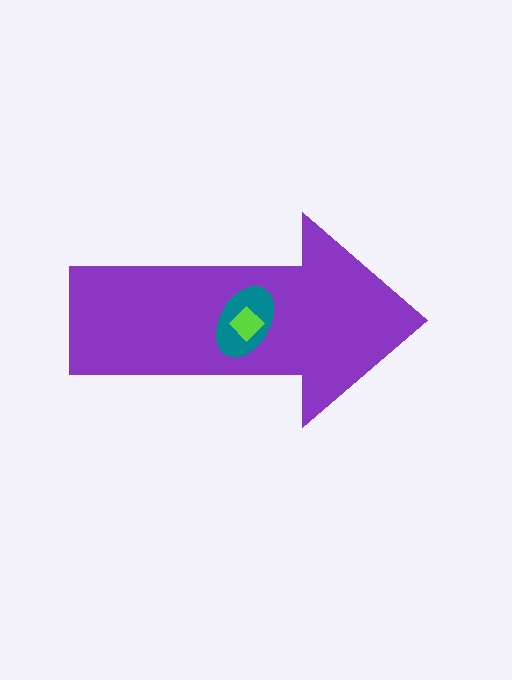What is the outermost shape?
The purple arrow.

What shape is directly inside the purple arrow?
The teal ellipse.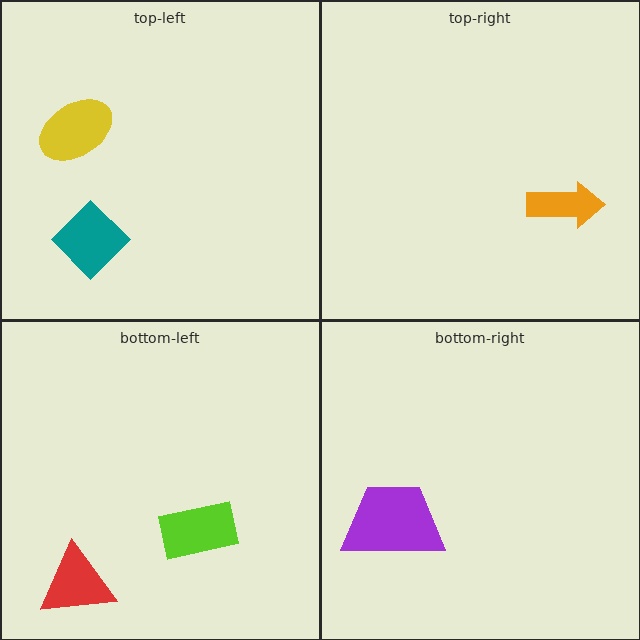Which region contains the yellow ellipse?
The top-left region.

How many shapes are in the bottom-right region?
1.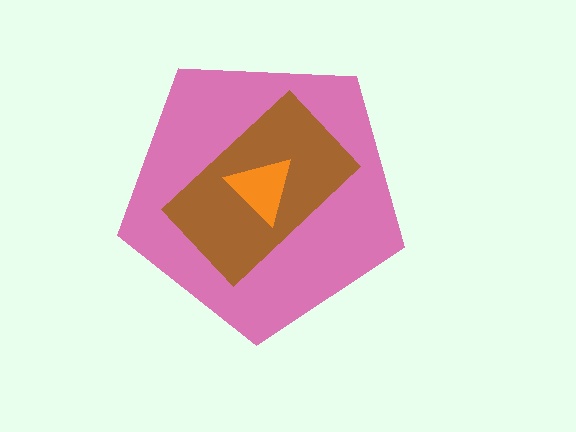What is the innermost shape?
The orange triangle.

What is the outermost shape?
The pink pentagon.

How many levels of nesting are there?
3.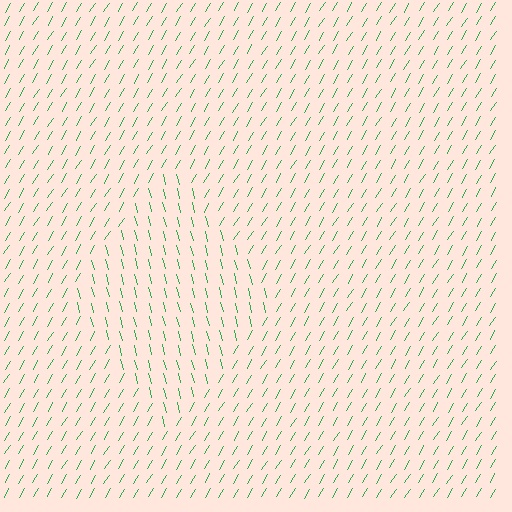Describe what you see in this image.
The image is filled with small green line segments. A diamond region in the image has lines oriented differently from the surrounding lines, creating a visible texture boundary.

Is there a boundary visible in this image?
Yes, there is a texture boundary formed by a change in line orientation.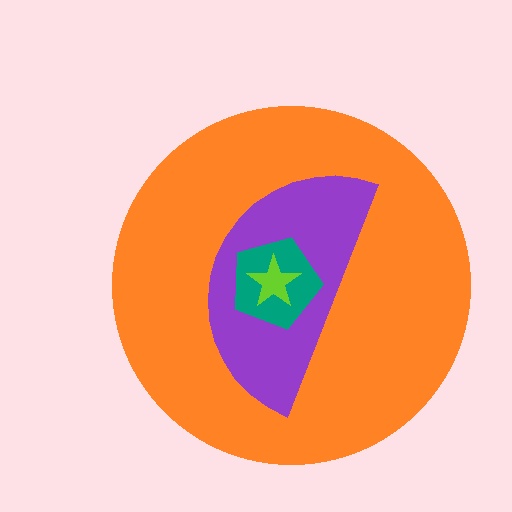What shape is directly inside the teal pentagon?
The lime star.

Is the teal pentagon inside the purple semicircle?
Yes.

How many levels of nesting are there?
4.